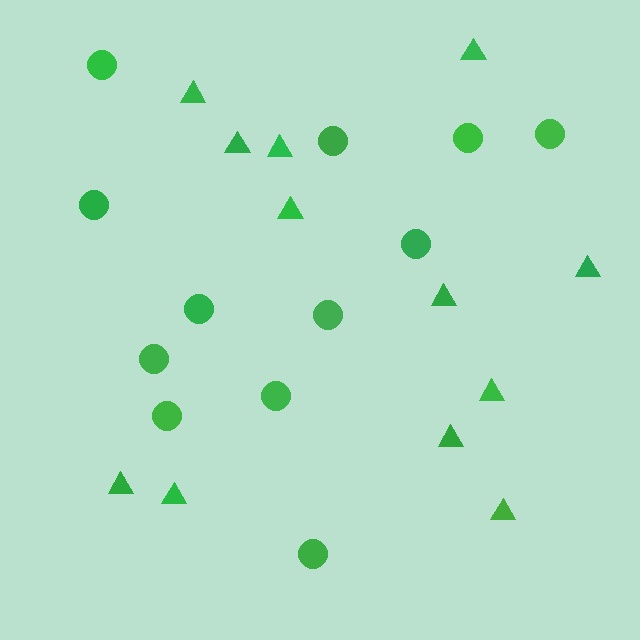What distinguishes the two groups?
There are 2 groups: one group of circles (12) and one group of triangles (12).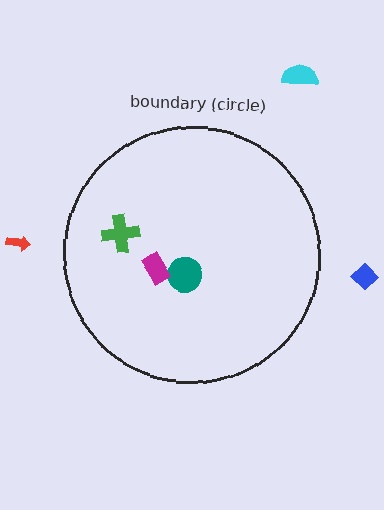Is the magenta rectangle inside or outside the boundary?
Inside.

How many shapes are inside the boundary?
3 inside, 3 outside.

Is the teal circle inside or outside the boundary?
Inside.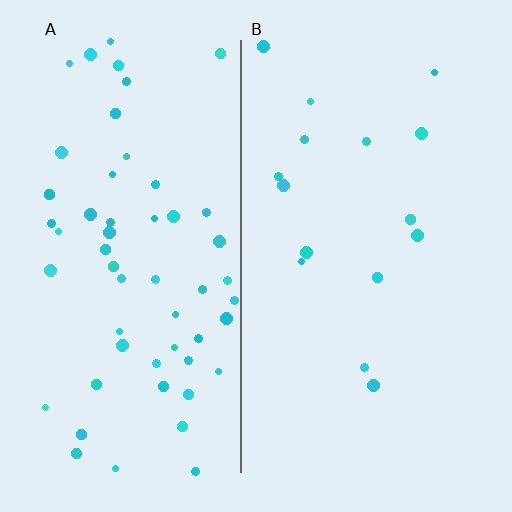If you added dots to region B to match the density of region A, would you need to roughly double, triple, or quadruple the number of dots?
Approximately quadruple.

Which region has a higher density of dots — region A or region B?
A (the left).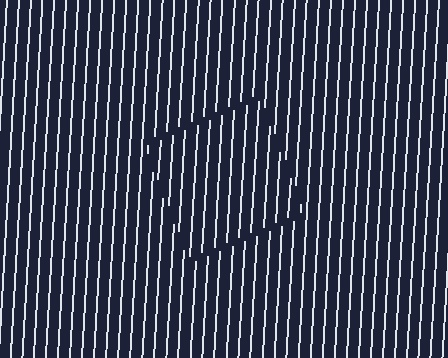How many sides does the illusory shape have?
4 sides — the line-ends trace a square.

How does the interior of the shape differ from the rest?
The interior of the shape contains the same grating, shifted by half a period — the contour is defined by the phase discontinuity where line-ends from the inner and outer gratings abut.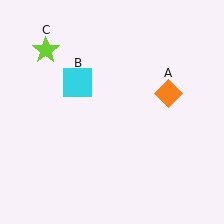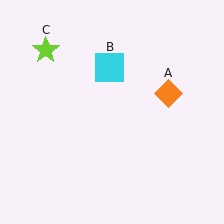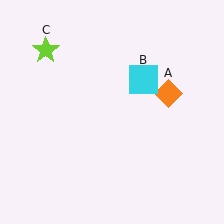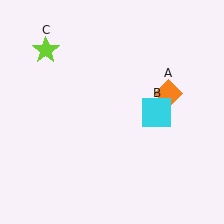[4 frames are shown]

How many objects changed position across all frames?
1 object changed position: cyan square (object B).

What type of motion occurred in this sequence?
The cyan square (object B) rotated clockwise around the center of the scene.